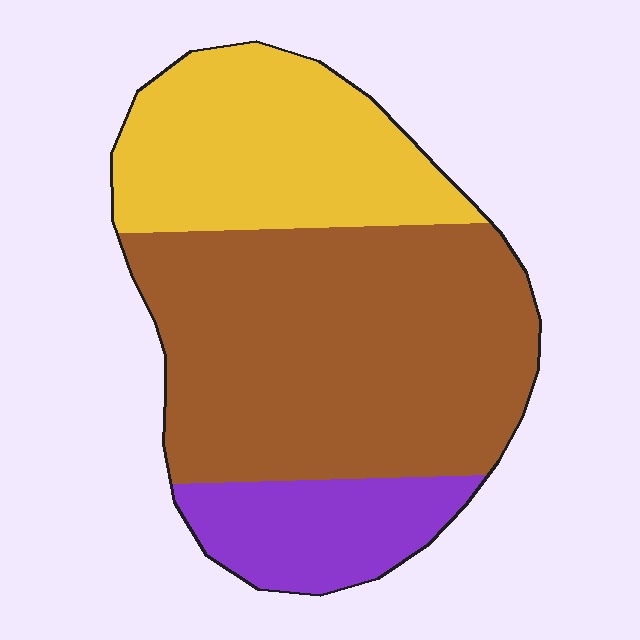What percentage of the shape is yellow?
Yellow covers about 30% of the shape.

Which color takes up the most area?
Brown, at roughly 55%.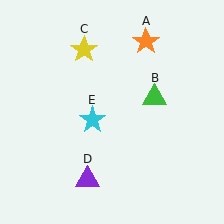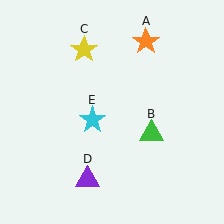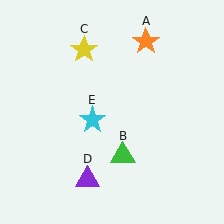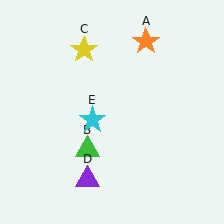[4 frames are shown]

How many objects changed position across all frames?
1 object changed position: green triangle (object B).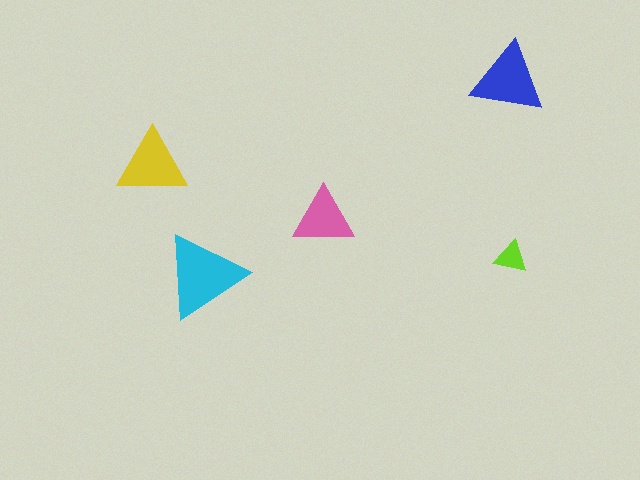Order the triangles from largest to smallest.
the cyan one, the blue one, the yellow one, the pink one, the lime one.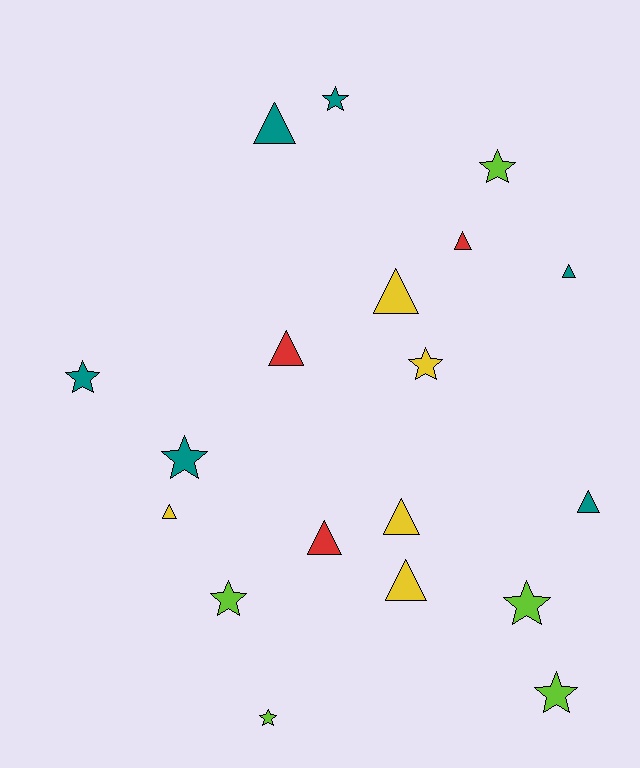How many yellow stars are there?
There is 1 yellow star.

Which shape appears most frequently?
Triangle, with 10 objects.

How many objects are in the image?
There are 19 objects.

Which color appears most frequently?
Teal, with 6 objects.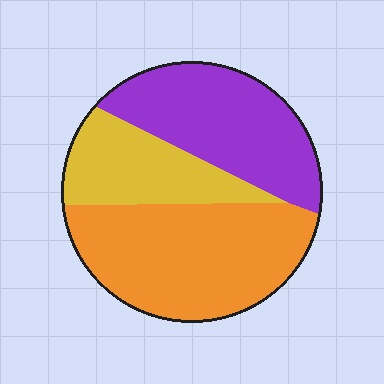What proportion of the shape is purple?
Purple covers around 35% of the shape.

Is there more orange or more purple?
Orange.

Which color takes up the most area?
Orange, at roughly 45%.